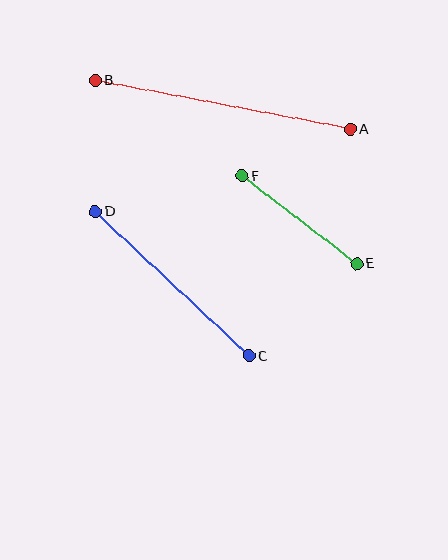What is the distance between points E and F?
The distance is approximately 144 pixels.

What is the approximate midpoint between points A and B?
The midpoint is at approximately (223, 105) pixels.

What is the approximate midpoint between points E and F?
The midpoint is at approximately (299, 220) pixels.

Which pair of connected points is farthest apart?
Points A and B are farthest apart.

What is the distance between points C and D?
The distance is approximately 211 pixels.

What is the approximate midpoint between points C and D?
The midpoint is at approximately (172, 284) pixels.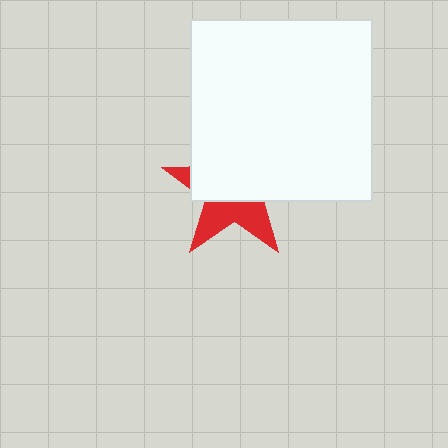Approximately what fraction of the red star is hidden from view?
Roughly 61% of the red star is hidden behind the white square.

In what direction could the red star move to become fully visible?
The red star could move down. That would shift it out from behind the white square entirely.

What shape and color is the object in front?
The object in front is a white square.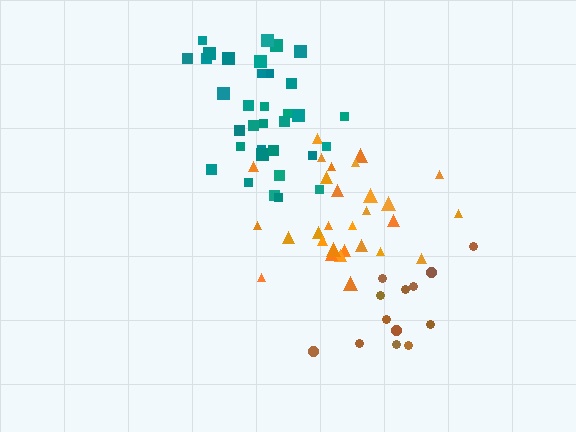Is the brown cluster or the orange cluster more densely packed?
Orange.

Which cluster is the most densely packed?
Teal.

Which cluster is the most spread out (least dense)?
Brown.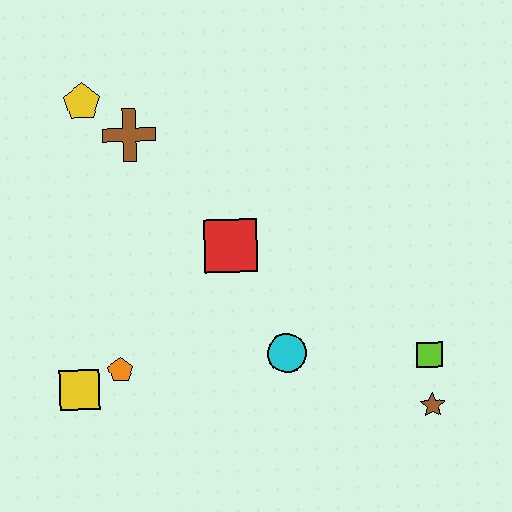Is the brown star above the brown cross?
No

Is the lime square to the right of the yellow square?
Yes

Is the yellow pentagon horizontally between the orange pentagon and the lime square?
No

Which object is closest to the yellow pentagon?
The brown cross is closest to the yellow pentagon.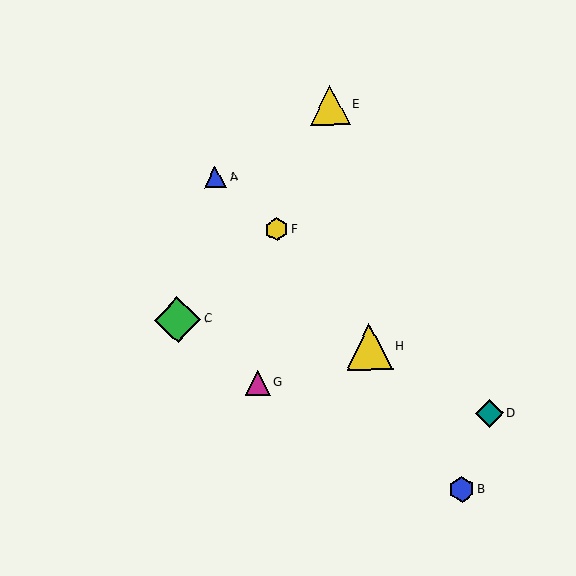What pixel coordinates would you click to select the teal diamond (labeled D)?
Click at (489, 414) to select the teal diamond D.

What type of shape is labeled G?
Shape G is a magenta triangle.